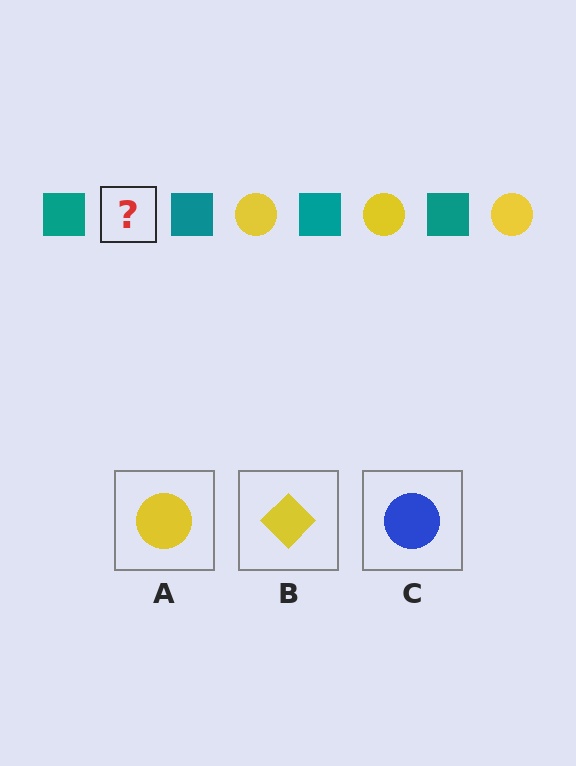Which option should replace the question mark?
Option A.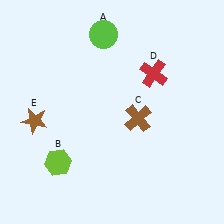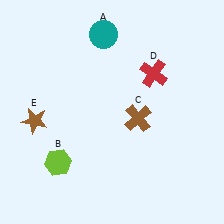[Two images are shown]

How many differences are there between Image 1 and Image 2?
There is 1 difference between the two images.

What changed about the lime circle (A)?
In Image 1, A is lime. In Image 2, it changed to teal.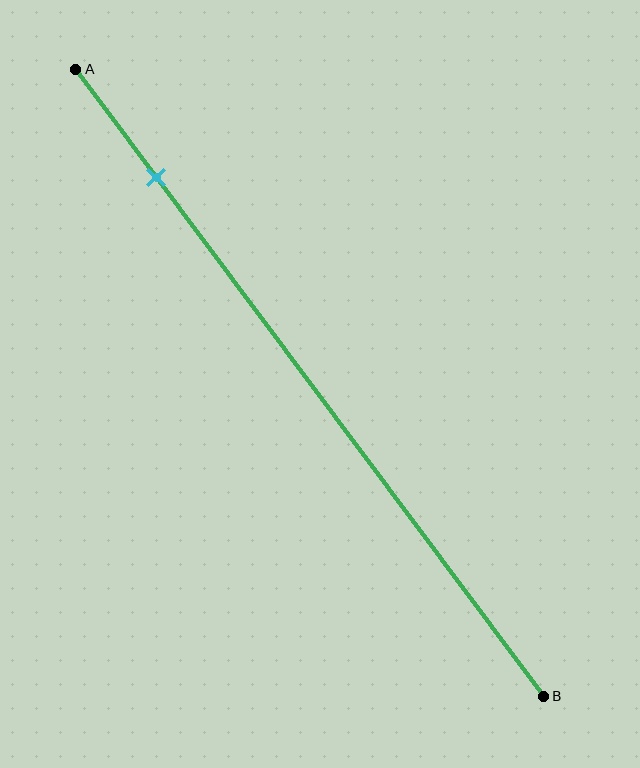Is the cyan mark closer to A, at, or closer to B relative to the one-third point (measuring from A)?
The cyan mark is closer to point A than the one-third point of segment AB.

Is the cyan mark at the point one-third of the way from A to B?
No, the mark is at about 15% from A, not at the 33% one-third point.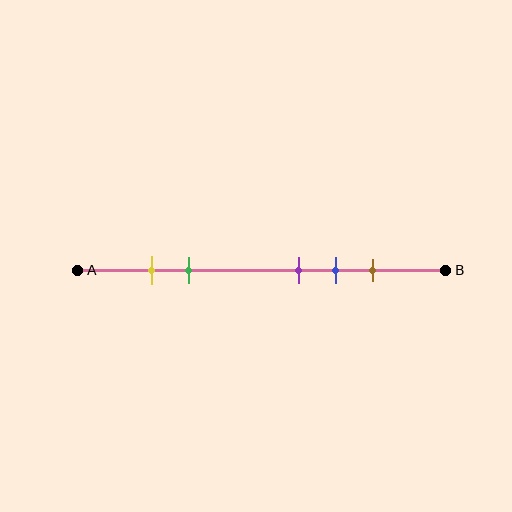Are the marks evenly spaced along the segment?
No, the marks are not evenly spaced.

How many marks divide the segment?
There are 5 marks dividing the segment.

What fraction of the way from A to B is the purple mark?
The purple mark is approximately 60% (0.6) of the way from A to B.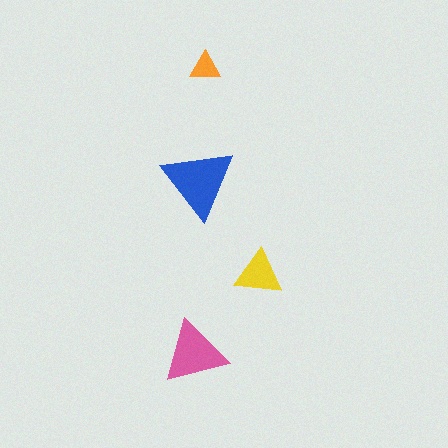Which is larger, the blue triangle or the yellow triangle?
The blue one.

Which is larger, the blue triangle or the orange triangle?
The blue one.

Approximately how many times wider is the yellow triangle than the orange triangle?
About 1.5 times wider.